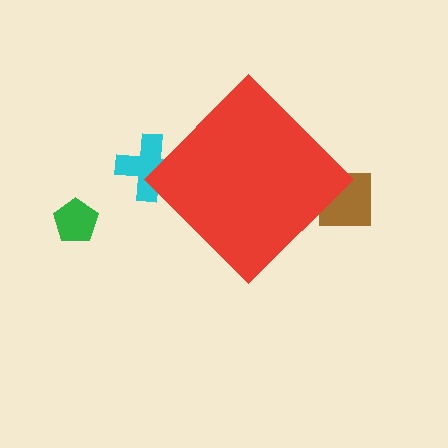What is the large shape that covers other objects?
A red diamond.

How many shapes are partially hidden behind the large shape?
2 shapes are partially hidden.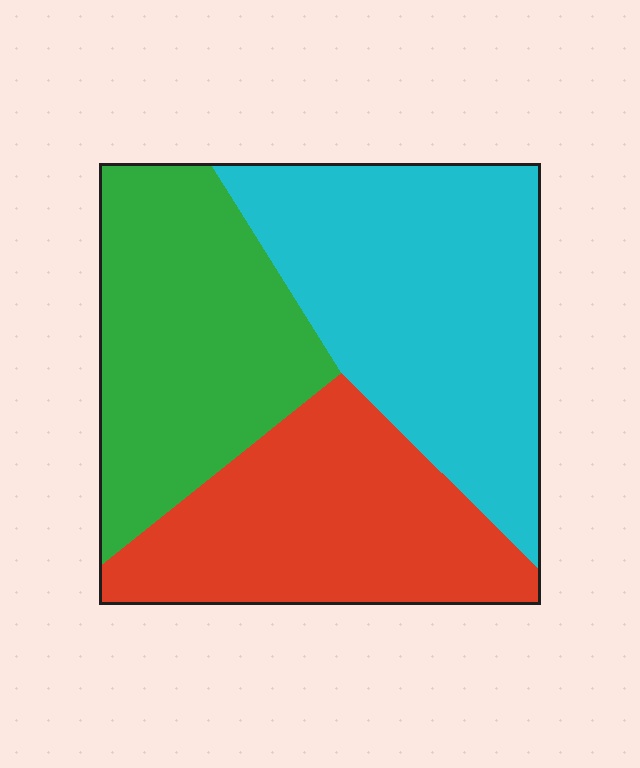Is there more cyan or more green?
Cyan.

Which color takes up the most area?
Cyan, at roughly 40%.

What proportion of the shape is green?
Green covers 31% of the shape.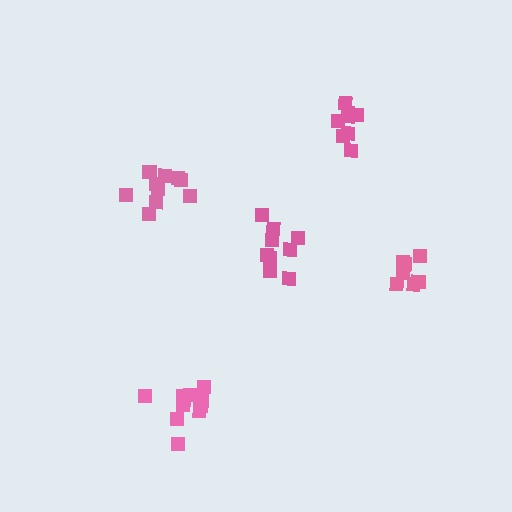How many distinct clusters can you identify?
There are 5 distinct clusters.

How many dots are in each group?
Group 1: 8 dots, Group 2: 9 dots, Group 3: 10 dots, Group 4: 12 dots, Group 5: 8 dots (47 total).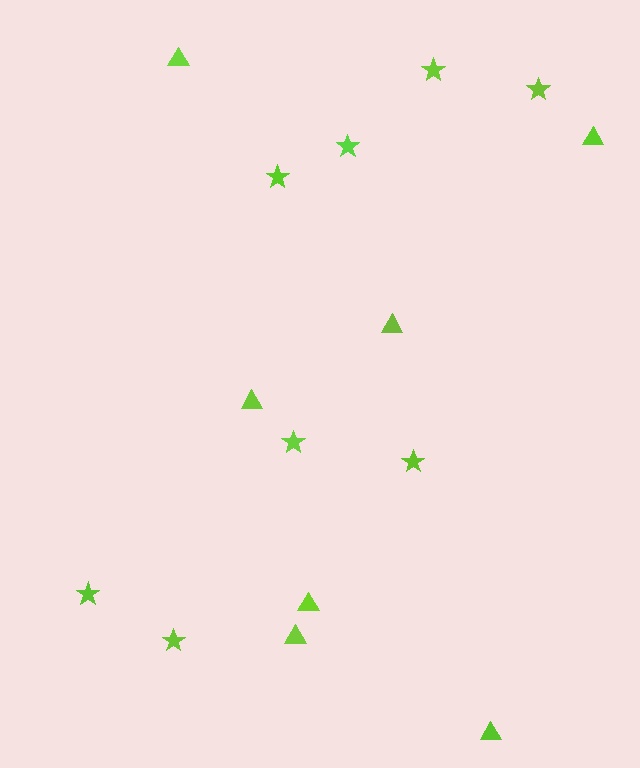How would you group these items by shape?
There are 2 groups: one group of triangles (7) and one group of stars (8).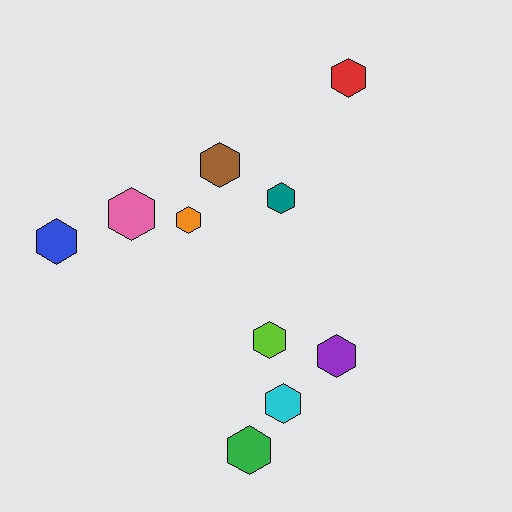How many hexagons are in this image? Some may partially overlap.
There are 10 hexagons.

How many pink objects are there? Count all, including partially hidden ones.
There is 1 pink object.